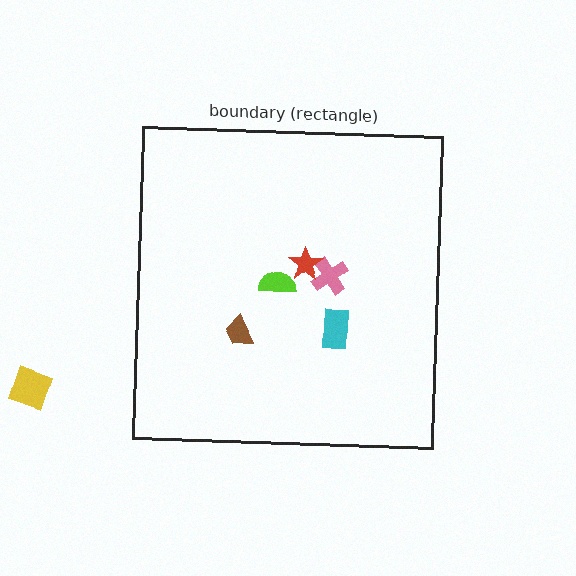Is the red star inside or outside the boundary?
Inside.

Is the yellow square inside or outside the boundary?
Outside.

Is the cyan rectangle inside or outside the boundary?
Inside.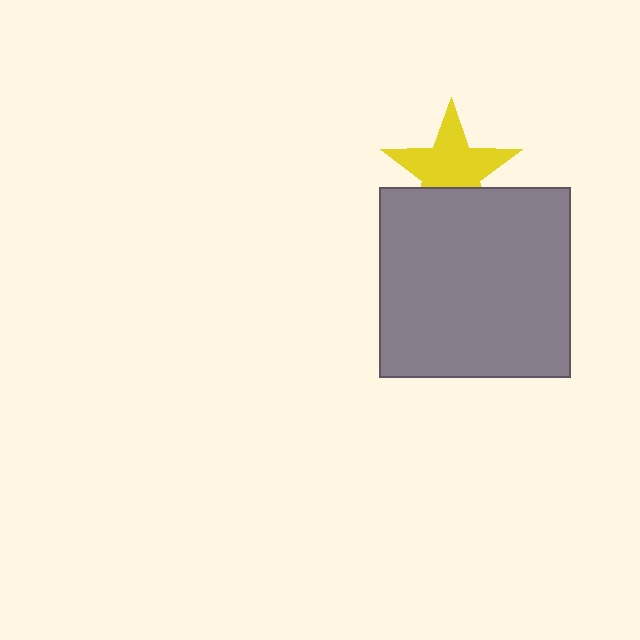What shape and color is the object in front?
The object in front is a gray square.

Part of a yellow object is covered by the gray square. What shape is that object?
It is a star.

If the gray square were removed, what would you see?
You would see the complete yellow star.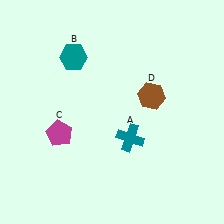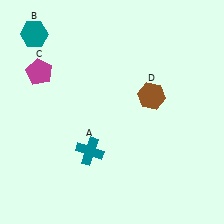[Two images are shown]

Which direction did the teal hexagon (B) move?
The teal hexagon (B) moved left.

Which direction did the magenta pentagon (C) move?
The magenta pentagon (C) moved up.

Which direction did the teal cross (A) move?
The teal cross (A) moved left.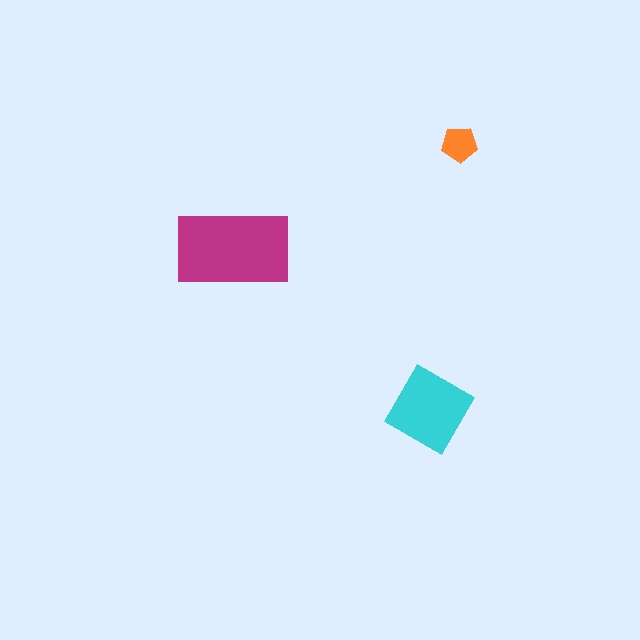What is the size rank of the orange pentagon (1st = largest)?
3rd.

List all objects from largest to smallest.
The magenta rectangle, the cyan diamond, the orange pentagon.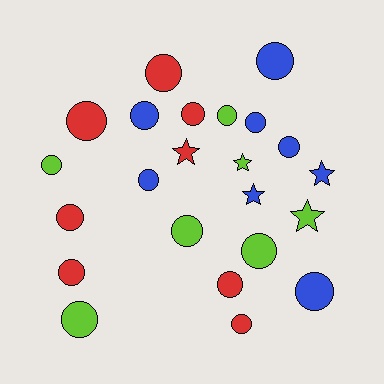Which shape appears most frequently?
Circle, with 18 objects.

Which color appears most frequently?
Red, with 8 objects.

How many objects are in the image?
There are 23 objects.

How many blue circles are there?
There are 6 blue circles.